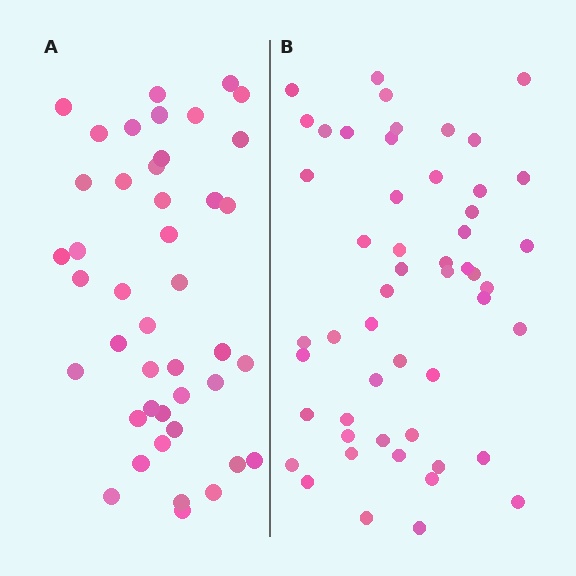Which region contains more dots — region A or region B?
Region B (the right region) has more dots.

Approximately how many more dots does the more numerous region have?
Region B has roughly 8 or so more dots than region A.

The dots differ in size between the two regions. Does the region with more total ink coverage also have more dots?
No. Region A has more total ink coverage because its dots are larger, but region B actually contains more individual dots. Total area can be misleading — the number of items is what matters here.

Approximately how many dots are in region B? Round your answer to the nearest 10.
About 50 dots. (The exact count is 52, which rounds to 50.)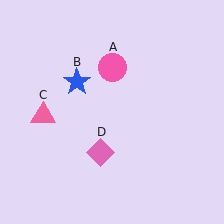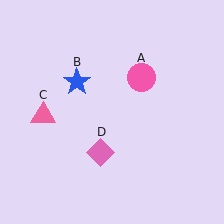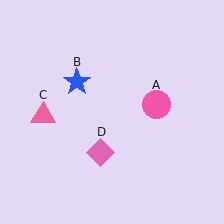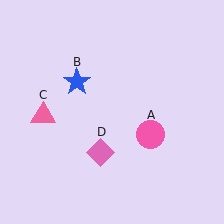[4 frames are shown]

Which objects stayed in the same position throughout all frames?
Blue star (object B) and pink triangle (object C) and pink diamond (object D) remained stationary.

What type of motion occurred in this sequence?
The pink circle (object A) rotated clockwise around the center of the scene.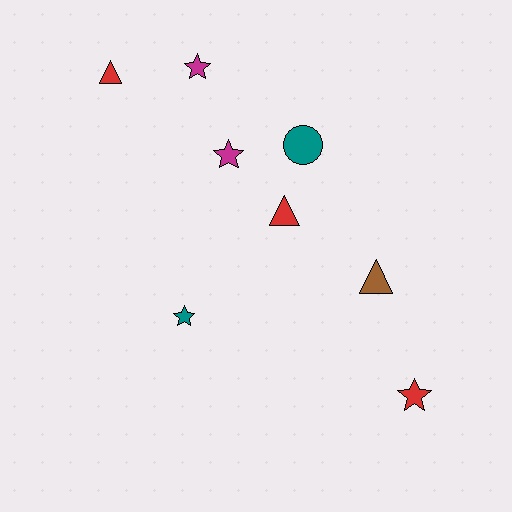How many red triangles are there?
There are 2 red triangles.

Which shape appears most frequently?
Star, with 4 objects.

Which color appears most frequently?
Red, with 3 objects.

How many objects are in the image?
There are 8 objects.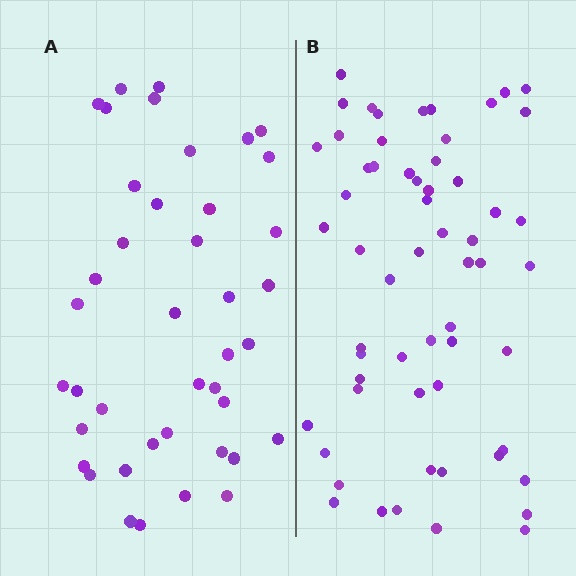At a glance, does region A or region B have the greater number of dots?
Region B (the right region) has more dots.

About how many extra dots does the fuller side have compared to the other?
Region B has approximately 20 more dots than region A.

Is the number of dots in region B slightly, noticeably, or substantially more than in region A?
Region B has noticeably more, but not dramatically so. The ratio is roughly 1.4 to 1.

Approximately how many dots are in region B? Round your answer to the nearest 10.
About 60 dots. (The exact count is 59, which rounds to 60.)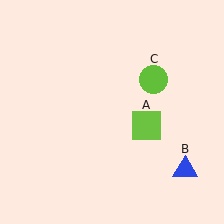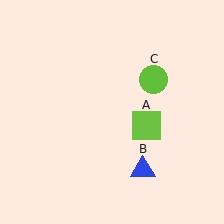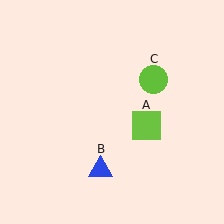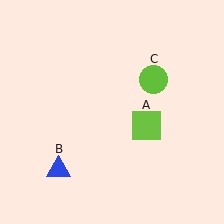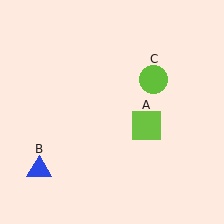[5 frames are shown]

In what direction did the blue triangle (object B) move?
The blue triangle (object B) moved left.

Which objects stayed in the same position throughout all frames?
Lime square (object A) and lime circle (object C) remained stationary.